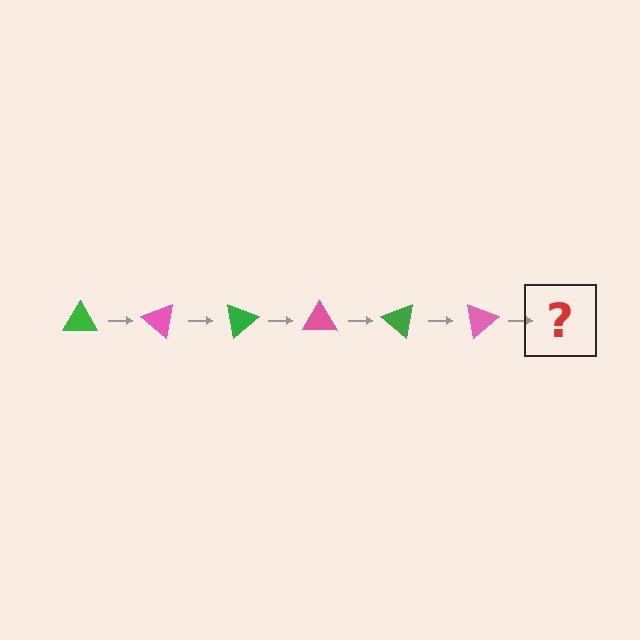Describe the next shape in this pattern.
It should be a green triangle, rotated 240 degrees from the start.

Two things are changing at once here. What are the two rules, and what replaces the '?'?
The two rules are that it rotates 40 degrees each step and the color cycles through green and pink. The '?' should be a green triangle, rotated 240 degrees from the start.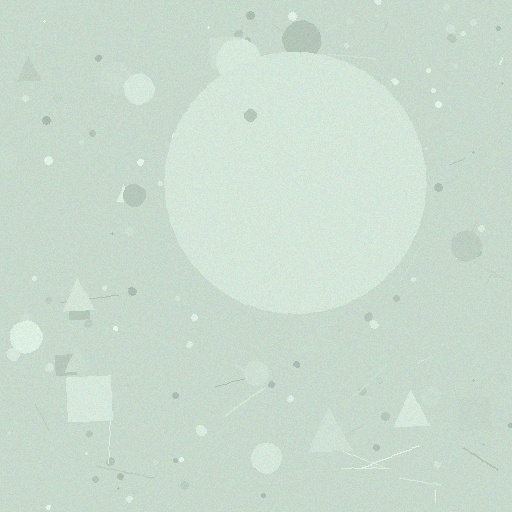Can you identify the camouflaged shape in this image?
The camouflaged shape is a circle.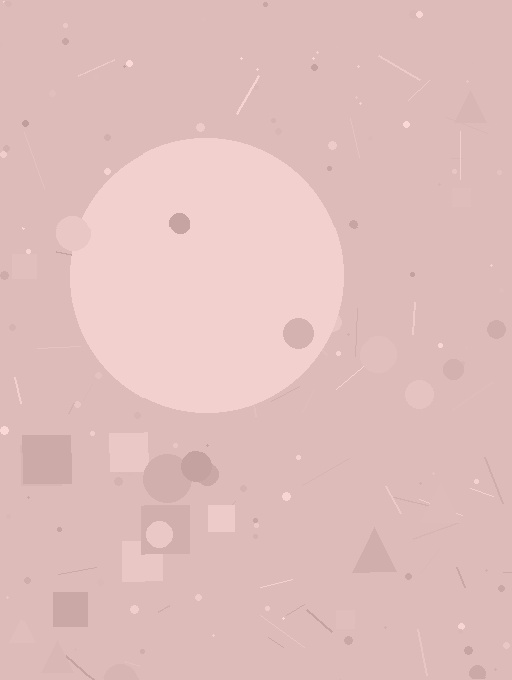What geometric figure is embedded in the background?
A circle is embedded in the background.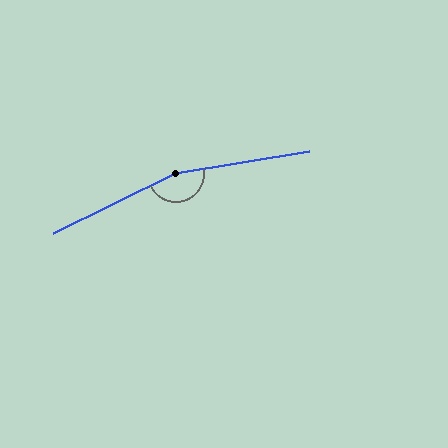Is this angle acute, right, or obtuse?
It is obtuse.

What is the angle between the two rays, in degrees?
Approximately 163 degrees.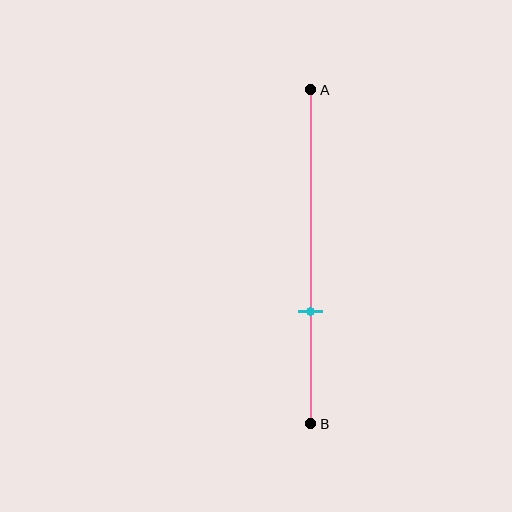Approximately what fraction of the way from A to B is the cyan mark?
The cyan mark is approximately 65% of the way from A to B.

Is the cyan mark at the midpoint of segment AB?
No, the mark is at about 65% from A, not at the 50% midpoint.